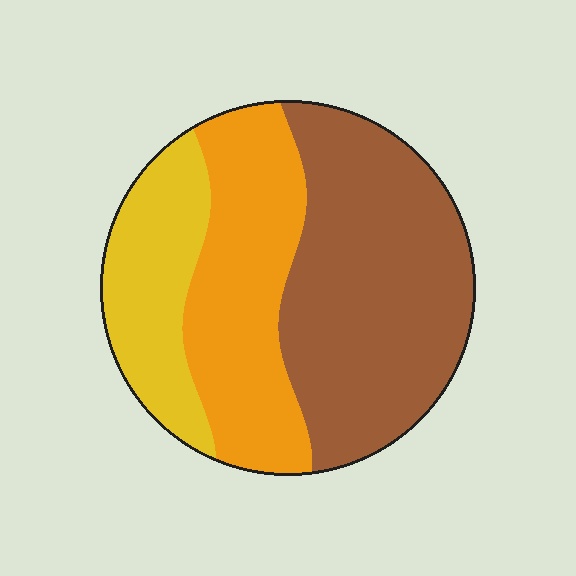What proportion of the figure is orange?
Orange takes up about one third (1/3) of the figure.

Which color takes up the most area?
Brown, at roughly 50%.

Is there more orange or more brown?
Brown.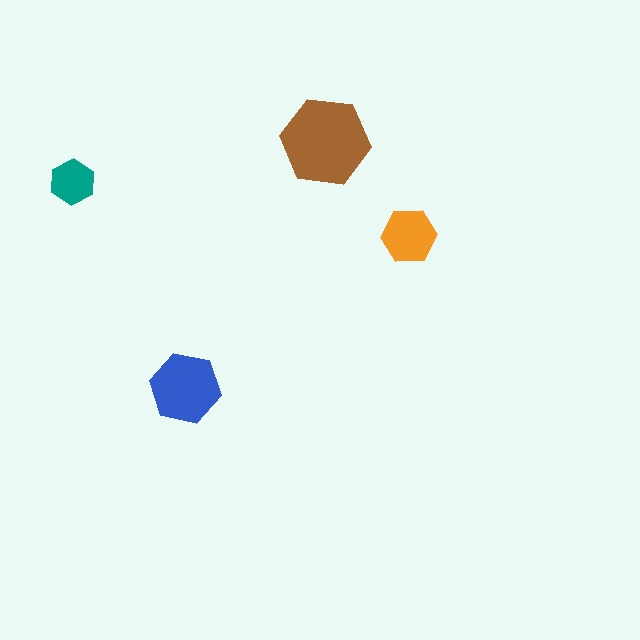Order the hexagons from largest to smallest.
the brown one, the blue one, the orange one, the teal one.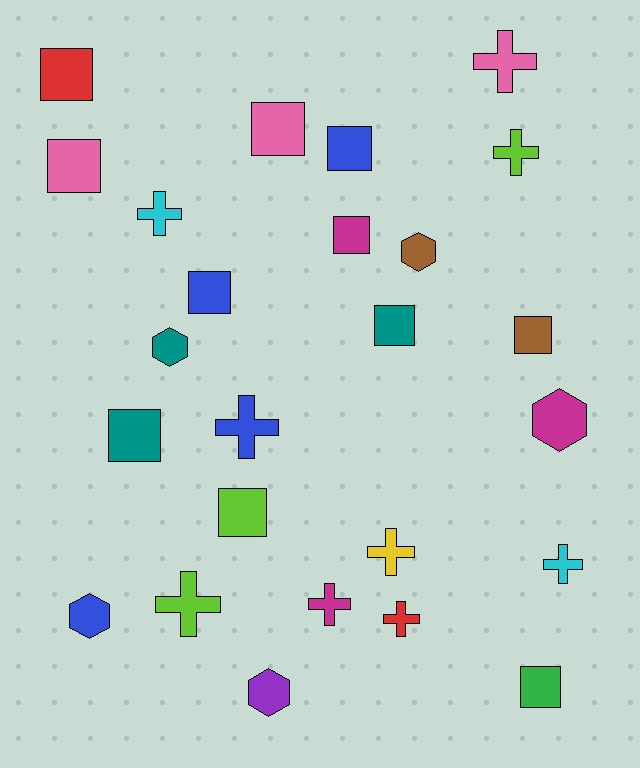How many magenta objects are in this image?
There are 3 magenta objects.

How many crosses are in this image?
There are 9 crosses.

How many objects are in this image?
There are 25 objects.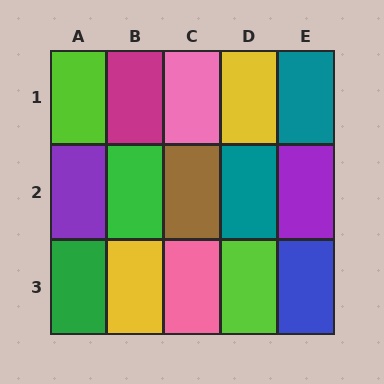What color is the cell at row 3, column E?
Blue.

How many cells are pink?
2 cells are pink.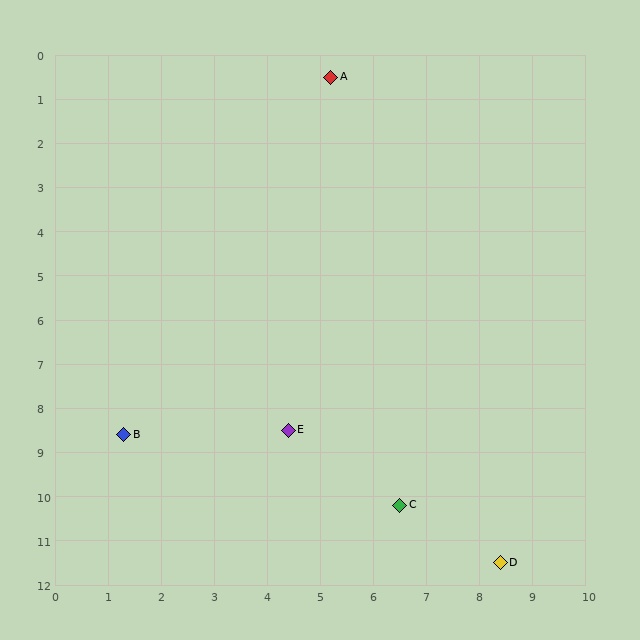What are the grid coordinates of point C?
Point C is at approximately (6.5, 10.2).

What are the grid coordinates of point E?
Point E is at approximately (4.4, 8.5).